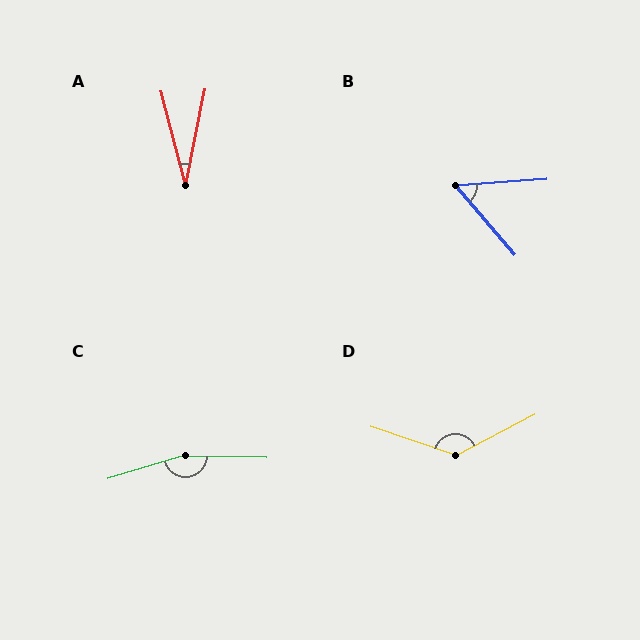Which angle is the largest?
C, at approximately 163 degrees.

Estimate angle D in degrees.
Approximately 134 degrees.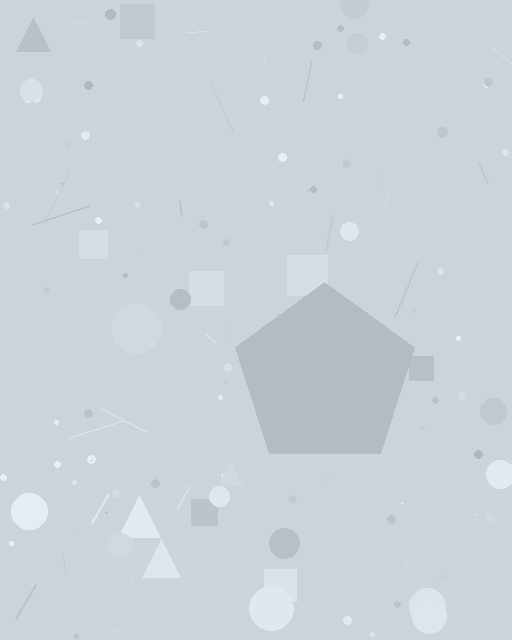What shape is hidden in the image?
A pentagon is hidden in the image.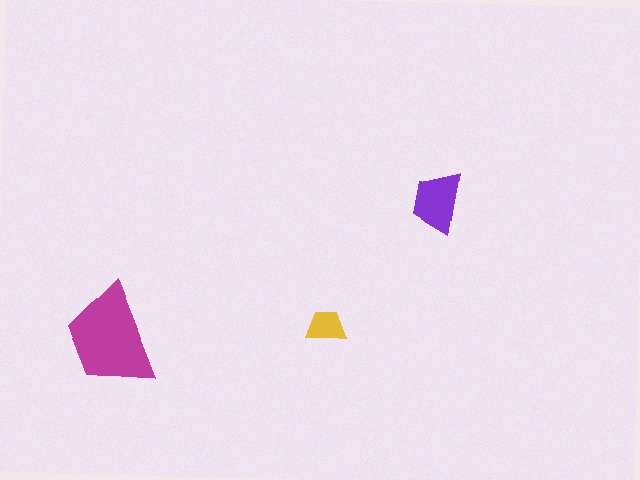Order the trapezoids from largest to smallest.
the magenta one, the purple one, the yellow one.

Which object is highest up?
The purple trapezoid is topmost.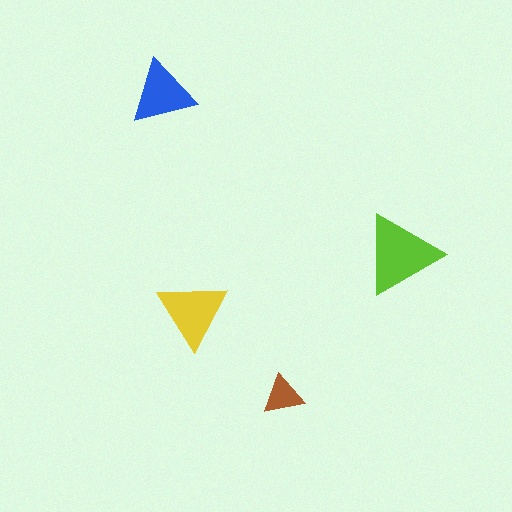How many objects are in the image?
There are 4 objects in the image.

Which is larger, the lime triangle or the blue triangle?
The lime one.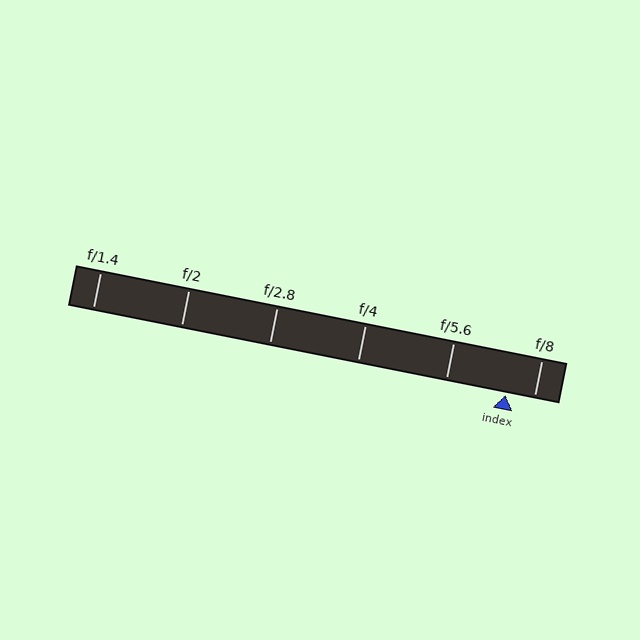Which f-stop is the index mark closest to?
The index mark is closest to f/8.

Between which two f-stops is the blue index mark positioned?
The index mark is between f/5.6 and f/8.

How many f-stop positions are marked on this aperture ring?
There are 6 f-stop positions marked.